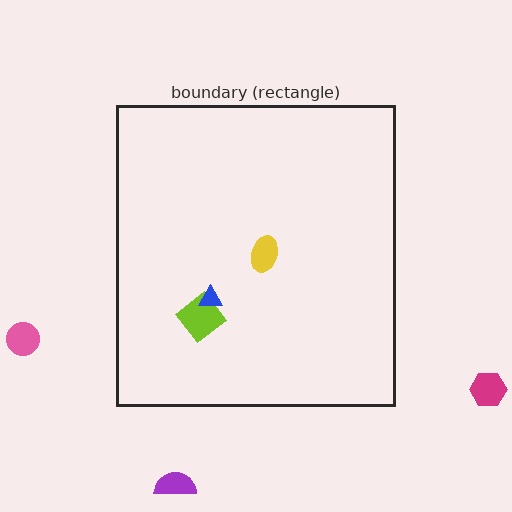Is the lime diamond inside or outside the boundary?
Inside.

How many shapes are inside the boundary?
3 inside, 3 outside.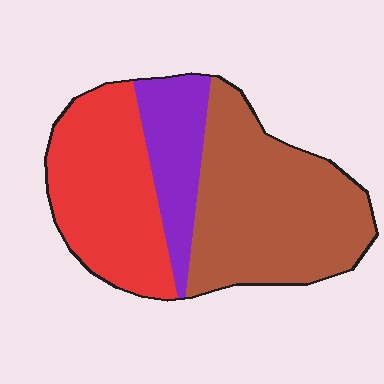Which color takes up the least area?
Purple, at roughly 20%.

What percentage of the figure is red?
Red covers about 35% of the figure.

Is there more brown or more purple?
Brown.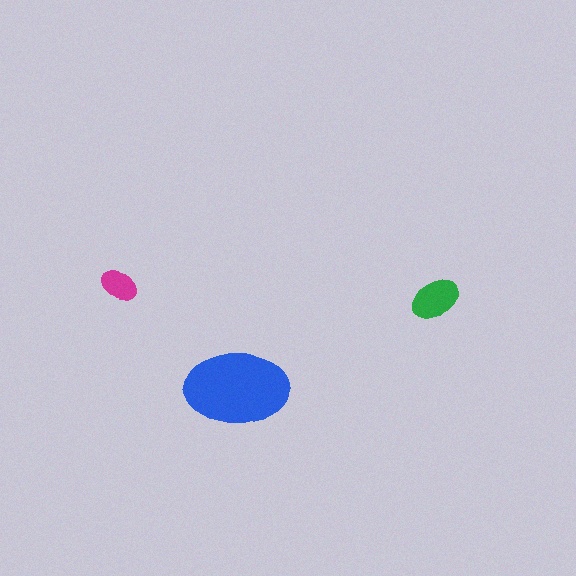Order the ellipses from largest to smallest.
the blue one, the green one, the magenta one.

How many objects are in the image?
There are 3 objects in the image.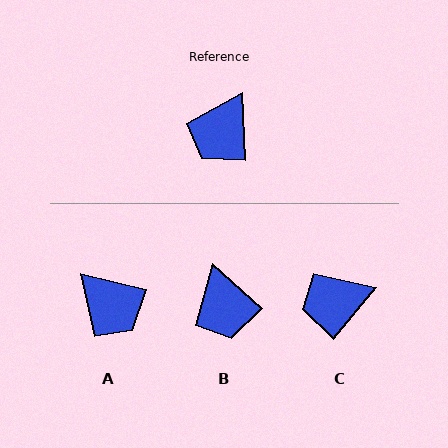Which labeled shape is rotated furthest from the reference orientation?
A, about 75 degrees away.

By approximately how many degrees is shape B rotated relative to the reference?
Approximately 46 degrees counter-clockwise.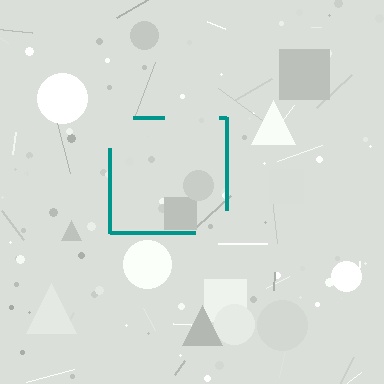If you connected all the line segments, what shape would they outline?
They would outline a square.